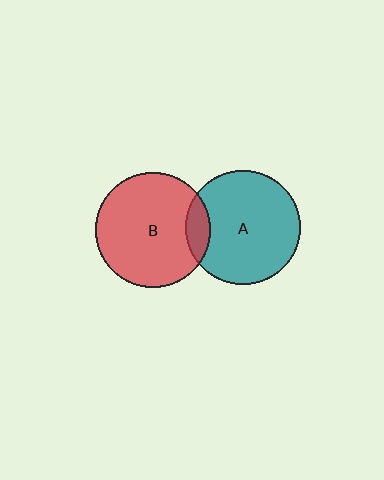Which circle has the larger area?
Circle B (red).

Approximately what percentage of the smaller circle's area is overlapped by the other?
Approximately 10%.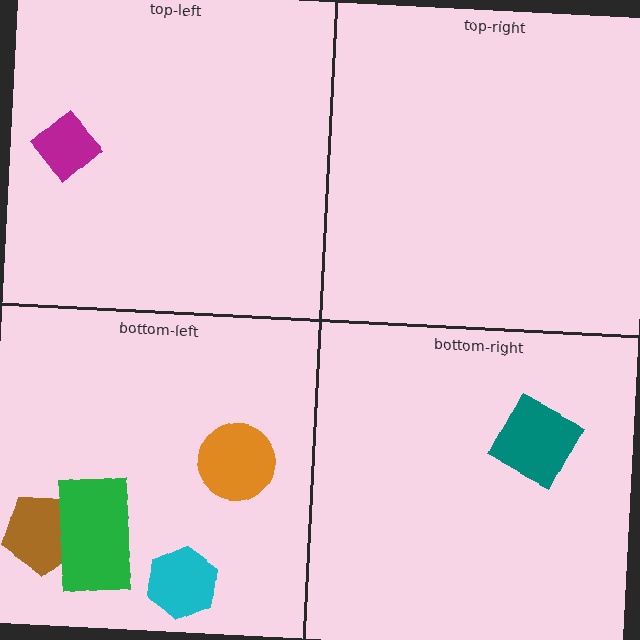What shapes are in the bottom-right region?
The teal square.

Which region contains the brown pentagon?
The bottom-left region.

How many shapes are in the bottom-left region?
4.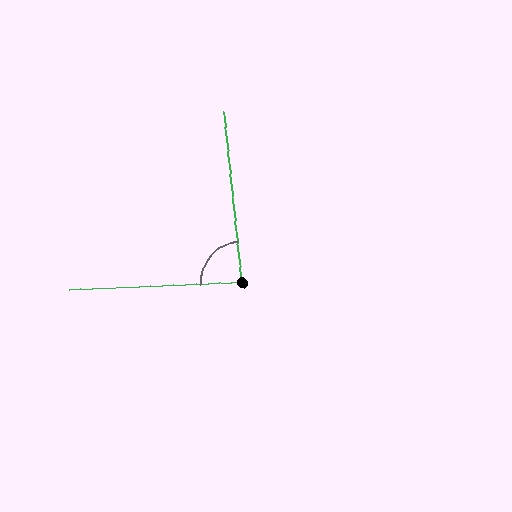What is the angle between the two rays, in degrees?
Approximately 86 degrees.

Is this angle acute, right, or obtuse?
It is approximately a right angle.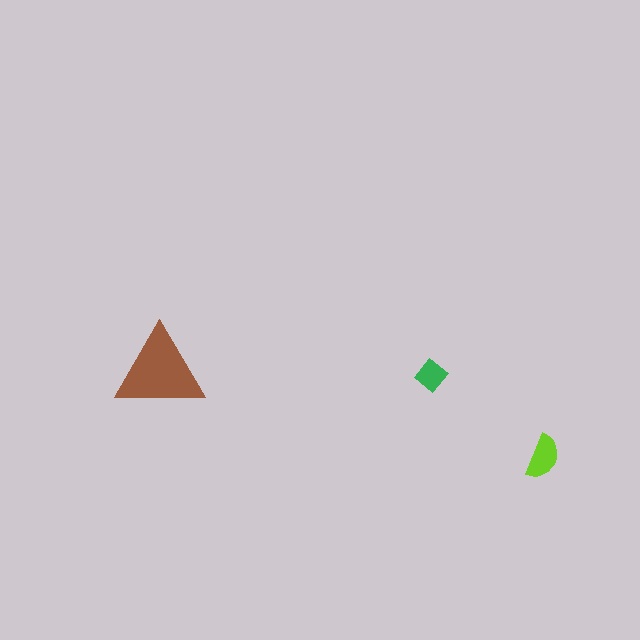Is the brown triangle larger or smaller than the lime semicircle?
Larger.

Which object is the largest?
The brown triangle.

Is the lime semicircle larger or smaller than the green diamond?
Larger.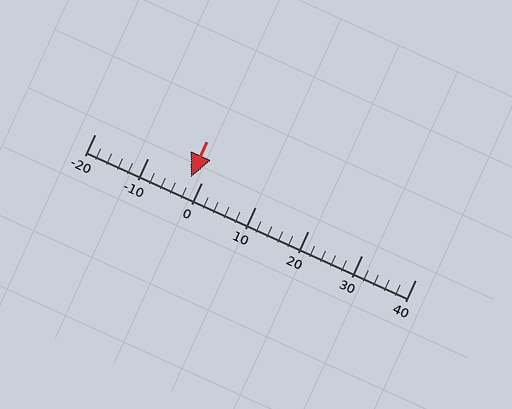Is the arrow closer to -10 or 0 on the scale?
The arrow is closer to 0.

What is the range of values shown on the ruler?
The ruler shows values from -20 to 40.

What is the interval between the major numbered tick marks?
The major tick marks are spaced 10 units apart.